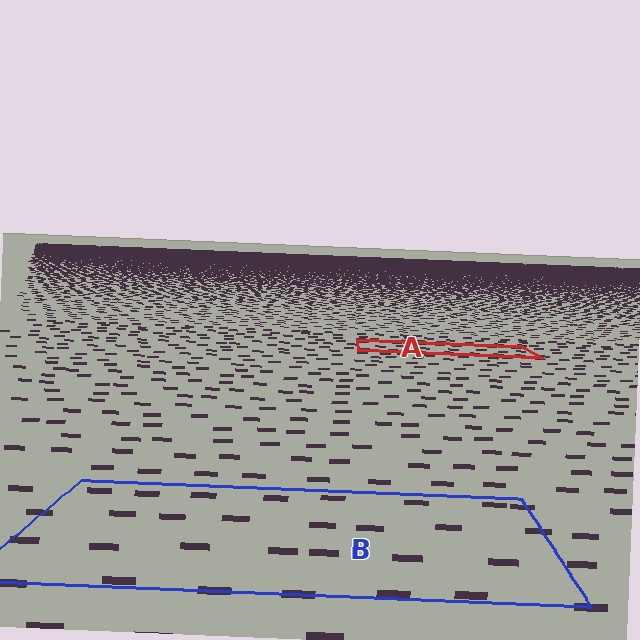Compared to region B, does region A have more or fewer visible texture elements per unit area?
Region A has more texture elements per unit area — they are packed more densely because it is farther away.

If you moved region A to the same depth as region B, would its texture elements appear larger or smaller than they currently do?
They would appear larger. At a closer depth, the same texture elements are projected at a bigger on-screen size.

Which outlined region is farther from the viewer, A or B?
Region A is farther from the viewer — the texture elements inside it appear smaller and more densely packed.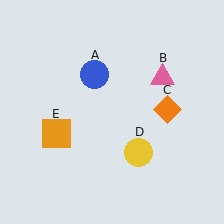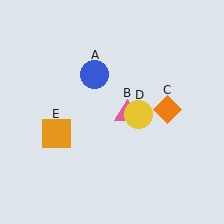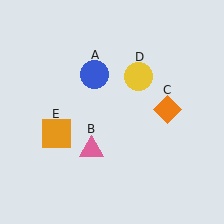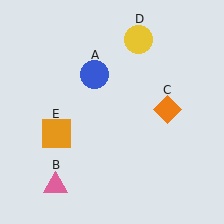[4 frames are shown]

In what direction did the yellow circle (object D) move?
The yellow circle (object D) moved up.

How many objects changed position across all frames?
2 objects changed position: pink triangle (object B), yellow circle (object D).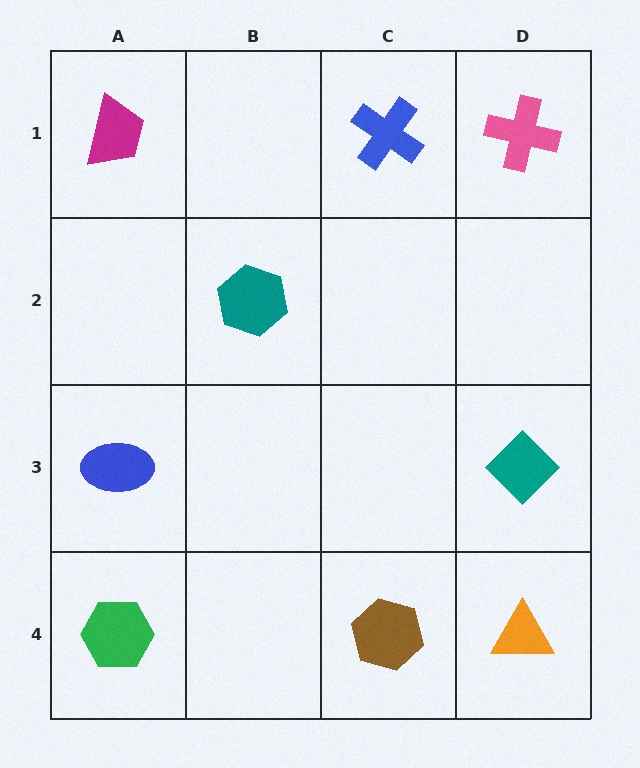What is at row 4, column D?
An orange triangle.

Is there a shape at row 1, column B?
No, that cell is empty.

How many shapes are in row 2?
1 shape.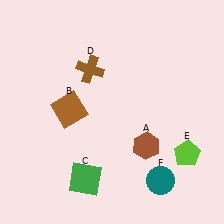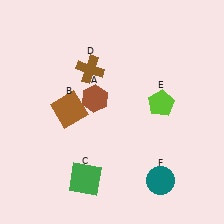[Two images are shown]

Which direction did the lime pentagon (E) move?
The lime pentagon (E) moved up.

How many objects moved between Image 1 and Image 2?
2 objects moved between the two images.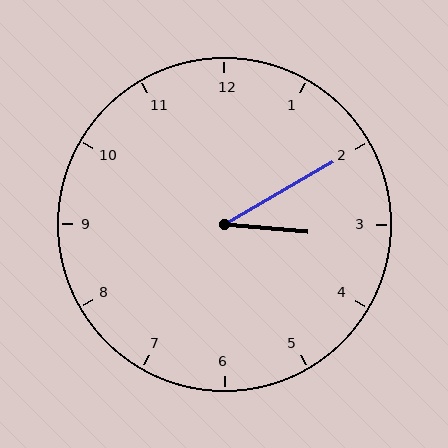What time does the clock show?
3:10.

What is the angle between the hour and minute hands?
Approximately 35 degrees.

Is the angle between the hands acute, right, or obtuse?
It is acute.